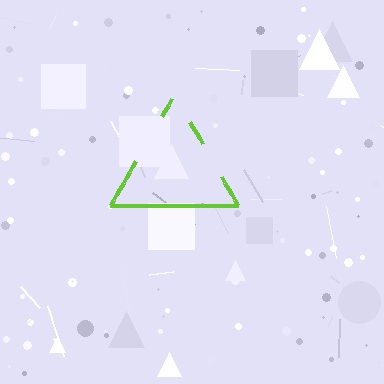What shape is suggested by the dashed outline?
The dashed outline suggests a triangle.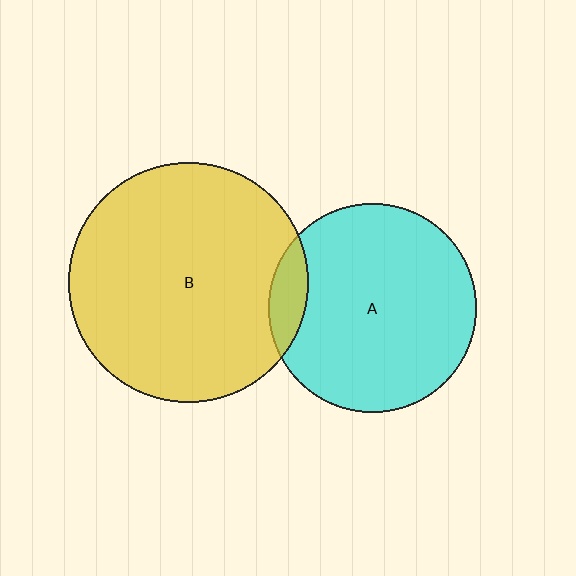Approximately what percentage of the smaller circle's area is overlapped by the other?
Approximately 10%.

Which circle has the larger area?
Circle B (yellow).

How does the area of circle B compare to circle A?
Approximately 1.3 times.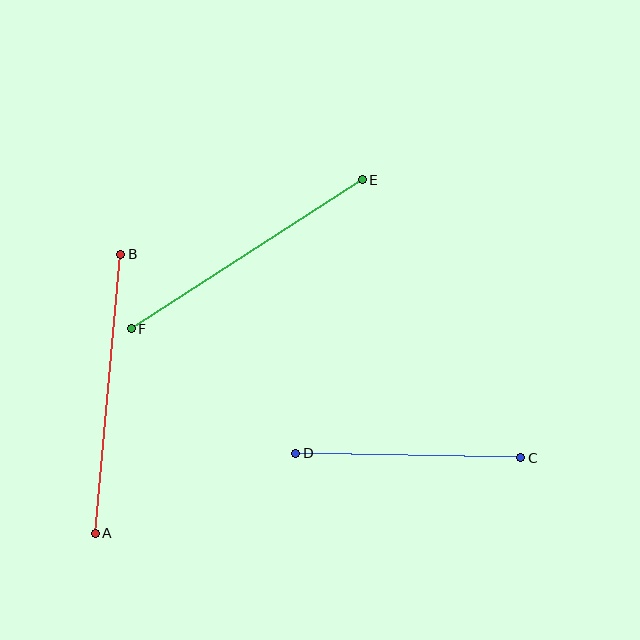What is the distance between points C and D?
The distance is approximately 225 pixels.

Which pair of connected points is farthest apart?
Points A and B are farthest apart.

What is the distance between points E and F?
The distance is approximately 275 pixels.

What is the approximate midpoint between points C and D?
The midpoint is at approximately (408, 456) pixels.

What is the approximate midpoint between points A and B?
The midpoint is at approximately (108, 394) pixels.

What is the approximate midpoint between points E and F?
The midpoint is at approximately (247, 254) pixels.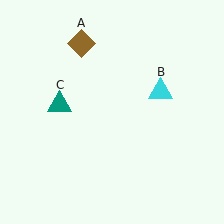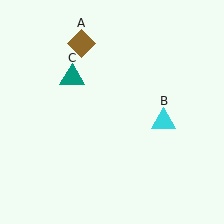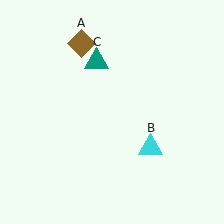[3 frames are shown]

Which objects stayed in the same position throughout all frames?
Brown diamond (object A) remained stationary.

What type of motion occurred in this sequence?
The cyan triangle (object B), teal triangle (object C) rotated clockwise around the center of the scene.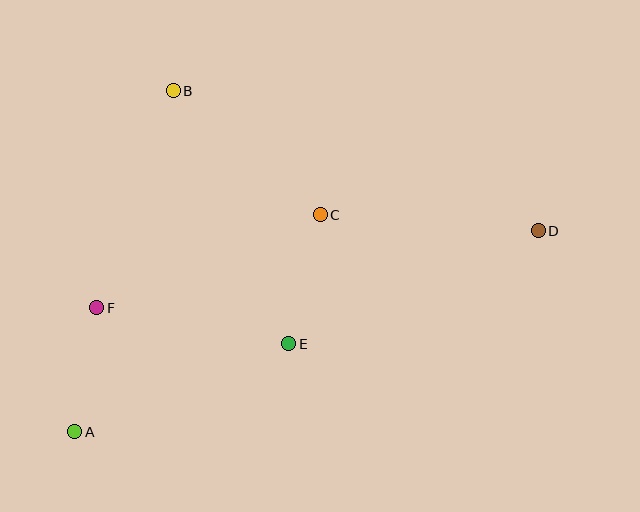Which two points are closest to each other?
Points A and F are closest to each other.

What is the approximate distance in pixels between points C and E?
The distance between C and E is approximately 133 pixels.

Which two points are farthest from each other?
Points A and D are farthest from each other.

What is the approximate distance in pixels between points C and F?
The distance between C and F is approximately 242 pixels.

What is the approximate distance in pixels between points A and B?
The distance between A and B is approximately 355 pixels.